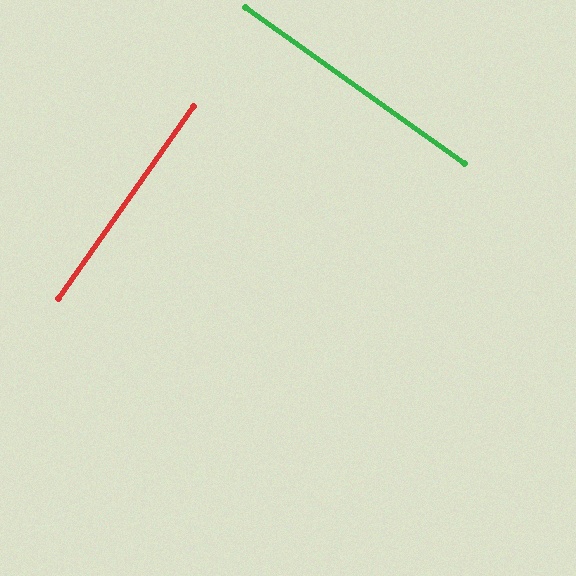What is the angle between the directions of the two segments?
Approximately 90 degrees.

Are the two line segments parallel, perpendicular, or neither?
Perpendicular — they meet at approximately 90°.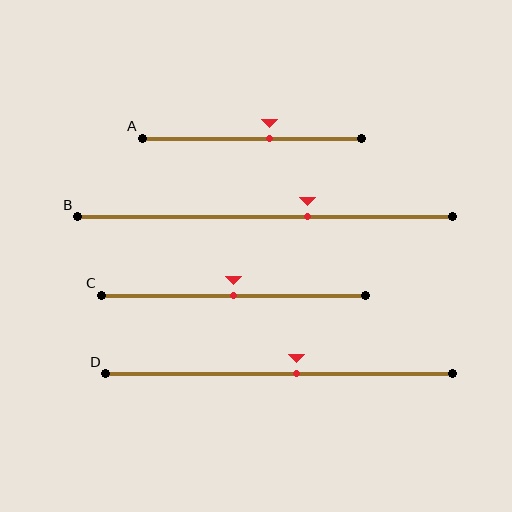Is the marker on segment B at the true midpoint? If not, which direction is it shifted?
No, the marker on segment B is shifted to the right by about 11% of the segment length.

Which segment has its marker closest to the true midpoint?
Segment C has its marker closest to the true midpoint.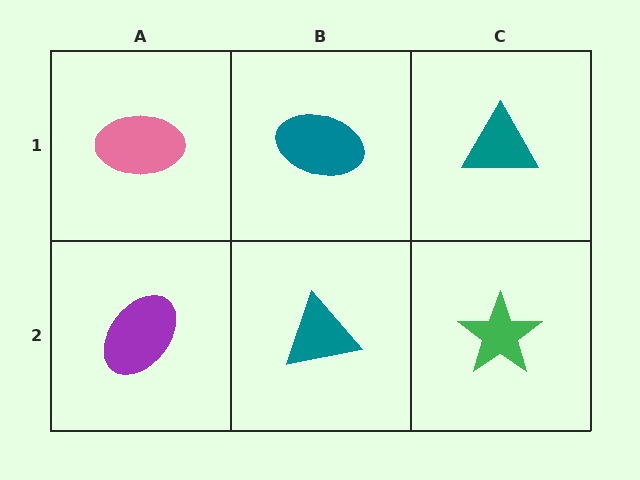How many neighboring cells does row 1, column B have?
3.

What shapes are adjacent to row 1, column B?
A teal triangle (row 2, column B), a pink ellipse (row 1, column A), a teal triangle (row 1, column C).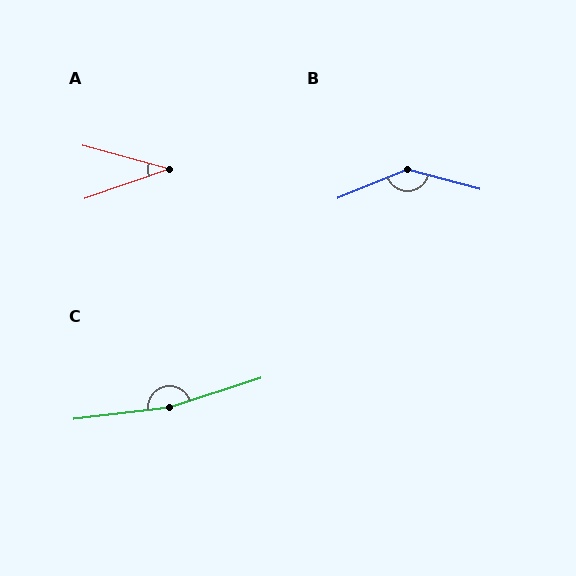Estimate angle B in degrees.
Approximately 142 degrees.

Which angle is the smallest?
A, at approximately 34 degrees.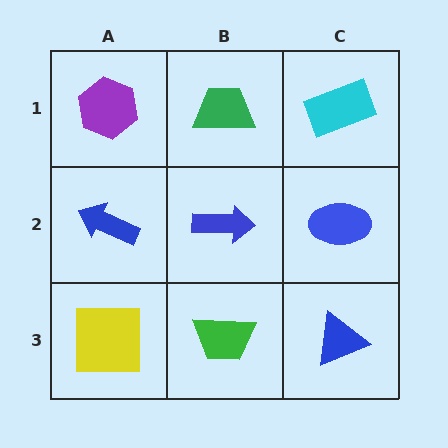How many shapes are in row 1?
3 shapes.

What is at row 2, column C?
A blue ellipse.